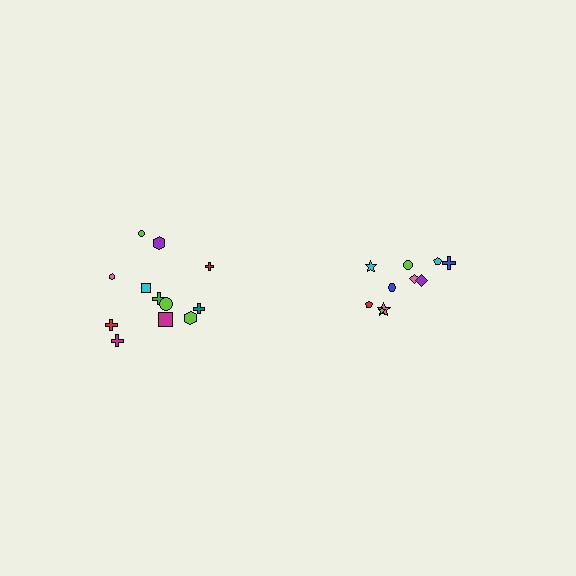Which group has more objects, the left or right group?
The left group.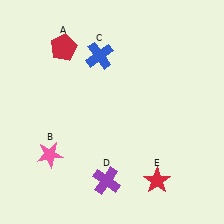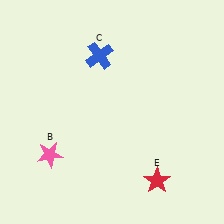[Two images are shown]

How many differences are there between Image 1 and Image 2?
There are 2 differences between the two images.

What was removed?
The red pentagon (A), the purple cross (D) were removed in Image 2.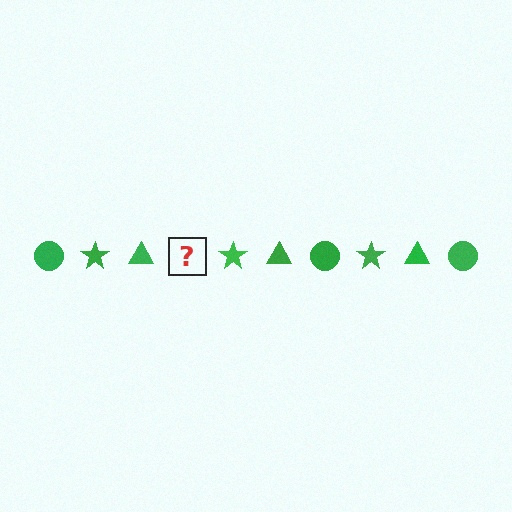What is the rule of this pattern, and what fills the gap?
The rule is that the pattern cycles through circle, star, triangle shapes in green. The gap should be filled with a green circle.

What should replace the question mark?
The question mark should be replaced with a green circle.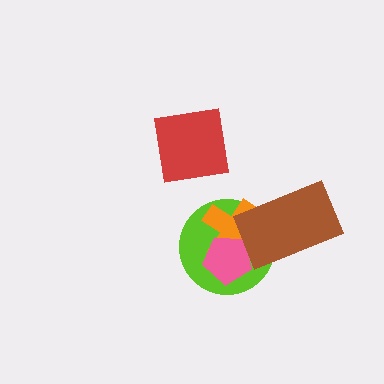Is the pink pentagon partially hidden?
No, no other shape covers it.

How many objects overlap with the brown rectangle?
2 objects overlap with the brown rectangle.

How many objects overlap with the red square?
0 objects overlap with the red square.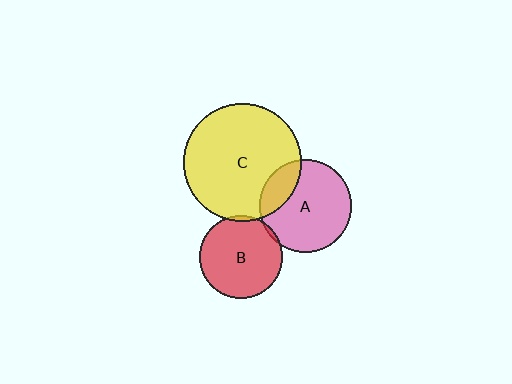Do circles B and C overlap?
Yes.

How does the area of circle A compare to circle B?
Approximately 1.2 times.